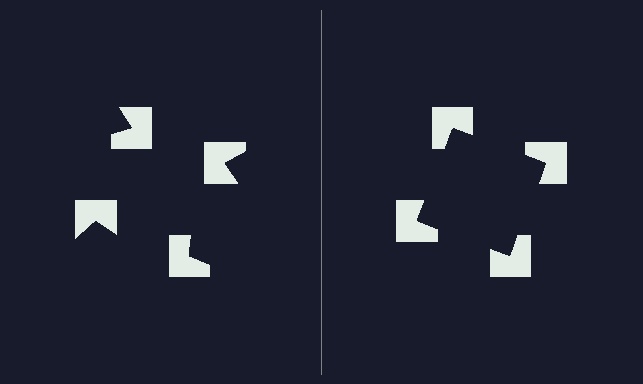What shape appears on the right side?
An illusory square.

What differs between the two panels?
The notched squares are positioned identically on both sides; only the wedge orientations differ. On the right they align to a square; on the left they are misaligned.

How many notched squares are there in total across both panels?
8 — 4 on each side.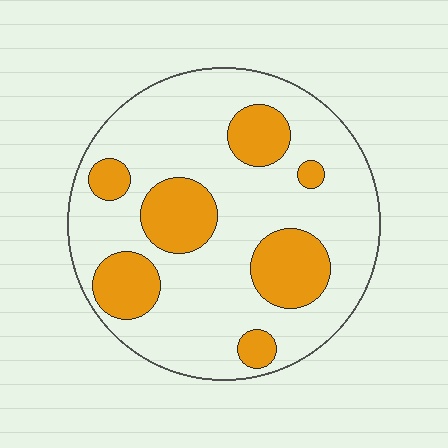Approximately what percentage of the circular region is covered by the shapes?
Approximately 25%.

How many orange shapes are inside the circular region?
7.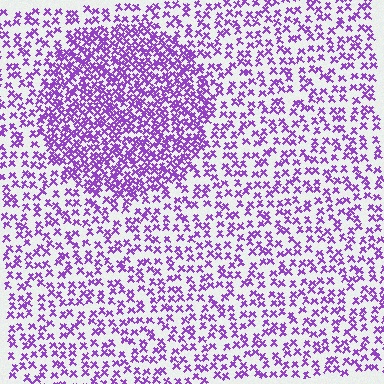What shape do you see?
I see a circle.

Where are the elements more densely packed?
The elements are more densely packed inside the circle boundary.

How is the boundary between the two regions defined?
The boundary is defined by a change in element density (approximately 2.1x ratio). All elements are the same color, size, and shape.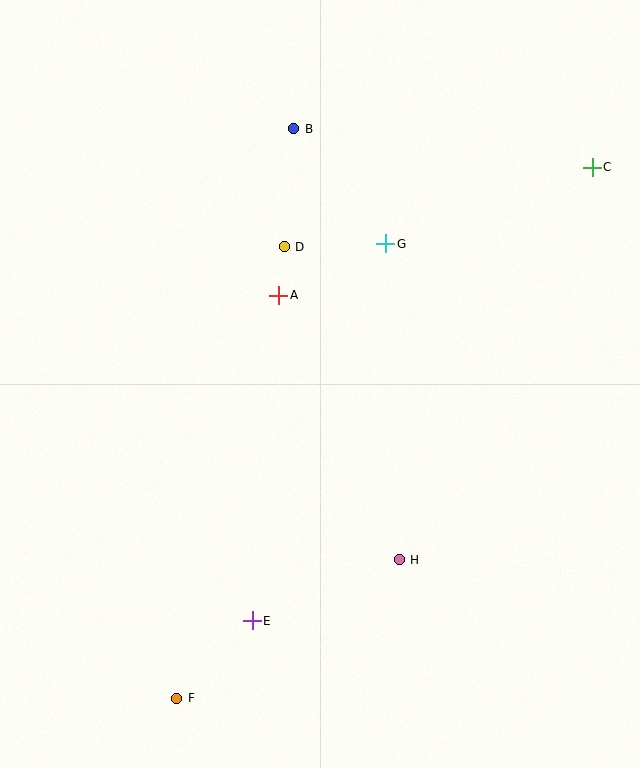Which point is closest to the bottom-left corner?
Point F is closest to the bottom-left corner.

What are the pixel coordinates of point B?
Point B is at (294, 129).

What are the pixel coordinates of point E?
Point E is at (252, 621).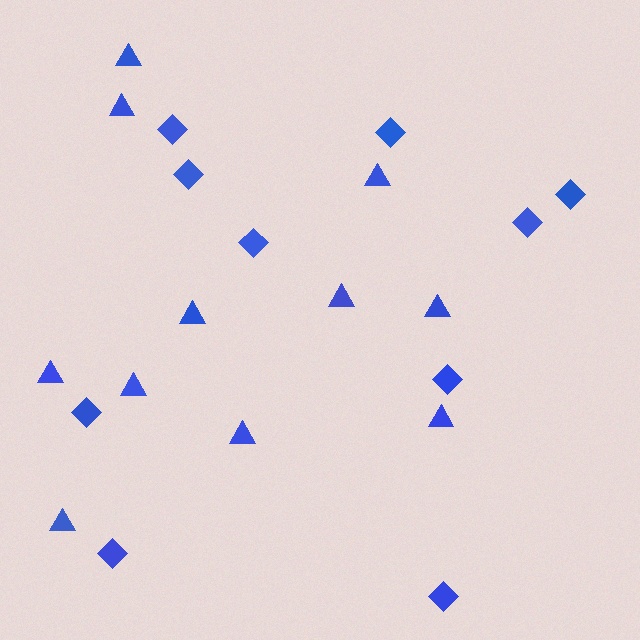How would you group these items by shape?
There are 2 groups: one group of diamonds (10) and one group of triangles (11).